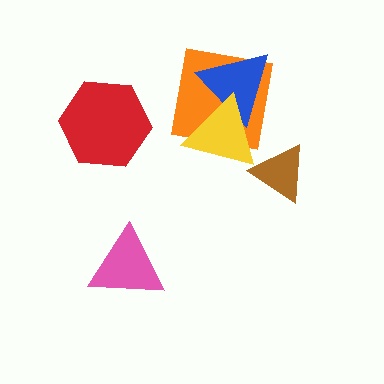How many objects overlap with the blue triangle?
2 objects overlap with the blue triangle.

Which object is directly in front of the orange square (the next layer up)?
The blue triangle is directly in front of the orange square.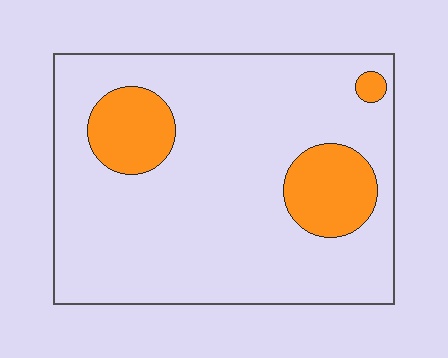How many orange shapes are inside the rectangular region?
3.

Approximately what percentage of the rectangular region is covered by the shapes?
Approximately 15%.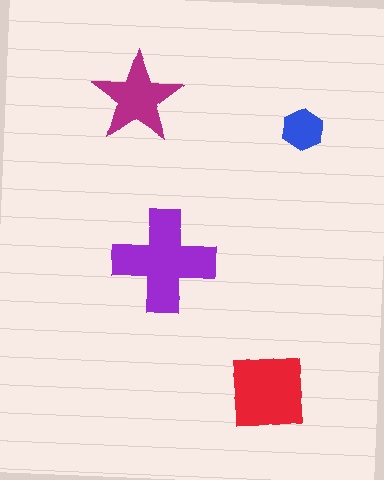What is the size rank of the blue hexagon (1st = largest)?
4th.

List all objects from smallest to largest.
The blue hexagon, the magenta star, the red square, the purple cross.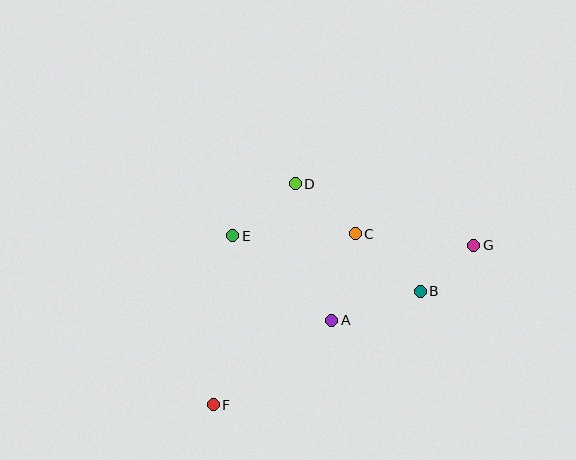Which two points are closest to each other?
Points B and G are closest to each other.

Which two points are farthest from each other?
Points F and G are farthest from each other.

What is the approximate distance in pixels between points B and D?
The distance between B and D is approximately 165 pixels.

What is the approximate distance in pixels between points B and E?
The distance between B and E is approximately 195 pixels.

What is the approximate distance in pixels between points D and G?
The distance between D and G is approximately 188 pixels.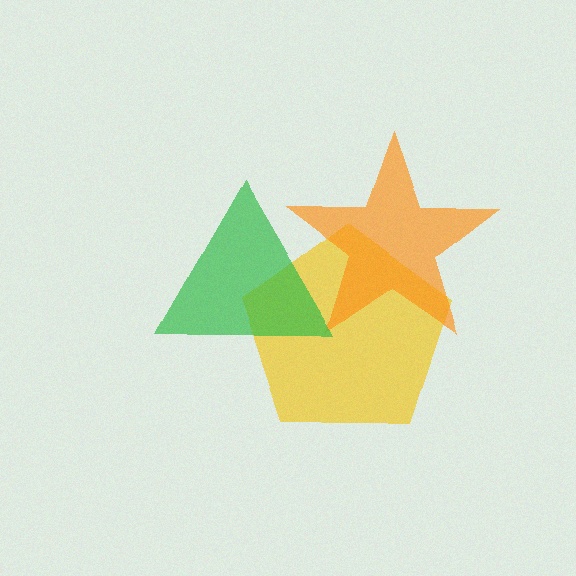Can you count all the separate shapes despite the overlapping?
Yes, there are 3 separate shapes.